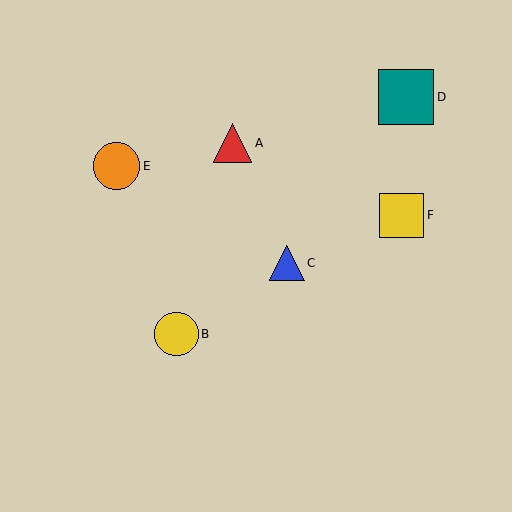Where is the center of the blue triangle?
The center of the blue triangle is at (287, 263).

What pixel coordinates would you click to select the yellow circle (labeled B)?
Click at (176, 334) to select the yellow circle B.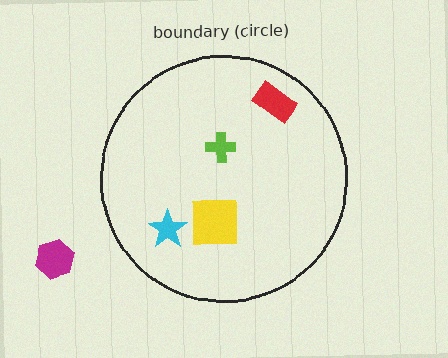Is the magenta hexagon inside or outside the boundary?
Outside.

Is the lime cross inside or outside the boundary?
Inside.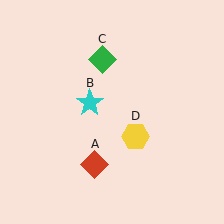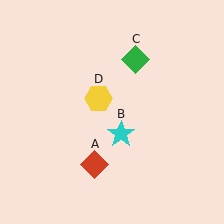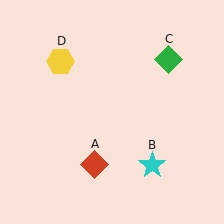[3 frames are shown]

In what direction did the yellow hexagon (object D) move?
The yellow hexagon (object D) moved up and to the left.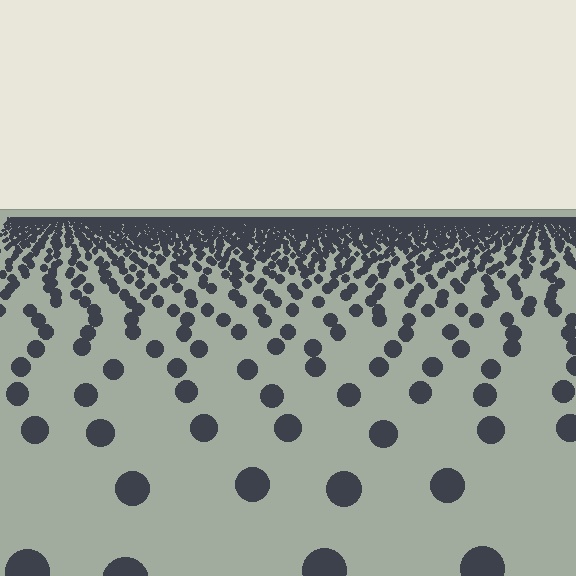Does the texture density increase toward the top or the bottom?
Density increases toward the top.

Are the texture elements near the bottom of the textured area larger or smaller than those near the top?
Larger. Near the bottom, elements are closer to the viewer and appear at a bigger on-screen size.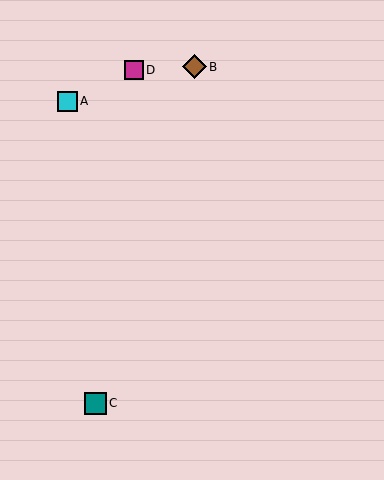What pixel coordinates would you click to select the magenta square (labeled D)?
Click at (134, 70) to select the magenta square D.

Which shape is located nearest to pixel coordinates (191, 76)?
The brown diamond (labeled B) at (194, 67) is nearest to that location.